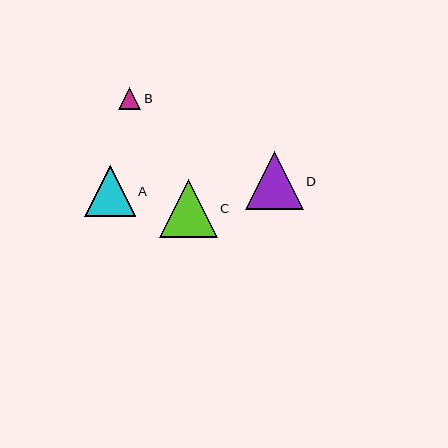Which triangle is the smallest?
Triangle B is the smallest with a size of approximately 23 pixels.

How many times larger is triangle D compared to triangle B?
Triangle D is approximately 2.5 times the size of triangle B.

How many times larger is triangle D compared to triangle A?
Triangle D is approximately 1.1 times the size of triangle A.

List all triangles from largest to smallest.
From largest to smallest: D, C, A, B.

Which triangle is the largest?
Triangle D is the largest with a size of approximately 58 pixels.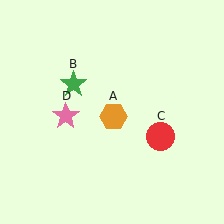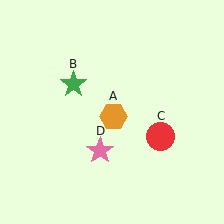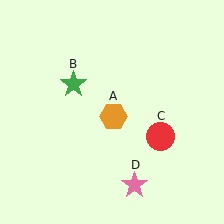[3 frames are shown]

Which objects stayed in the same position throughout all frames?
Orange hexagon (object A) and green star (object B) and red circle (object C) remained stationary.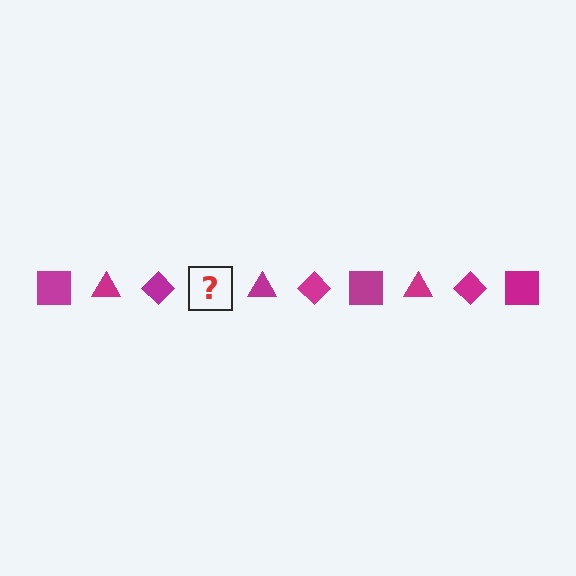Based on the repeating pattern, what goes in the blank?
The blank should be a magenta square.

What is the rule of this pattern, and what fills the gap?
The rule is that the pattern cycles through square, triangle, diamond shapes in magenta. The gap should be filled with a magenta square.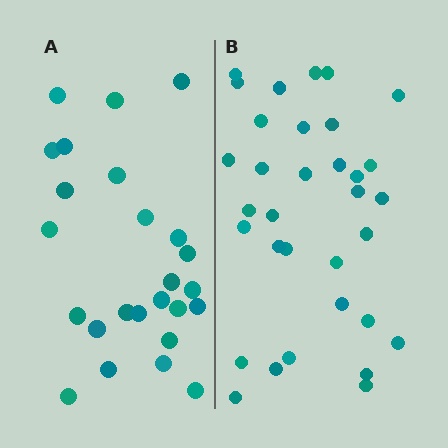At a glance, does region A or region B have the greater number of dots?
Region B (the right region) has more dots.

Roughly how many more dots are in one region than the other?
Region B has roughly 8 or so more dots than region A.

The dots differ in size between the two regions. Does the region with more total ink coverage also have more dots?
No. Region A has more total ink coverage because its dots are larger, but region B actually contains more individual dots. Total area can be misleading — the number of items is what matters here.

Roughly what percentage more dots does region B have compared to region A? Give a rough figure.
About 30% more.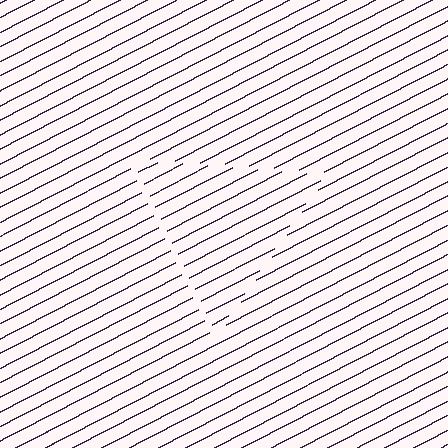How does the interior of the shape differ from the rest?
The interior of the shape contains the same grating, shifted by half a period — the contour is defined by the phase discontinuity where line-ends from the inner and outer gratings abut.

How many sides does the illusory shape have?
3 sides — the line-ends trace a triangle.